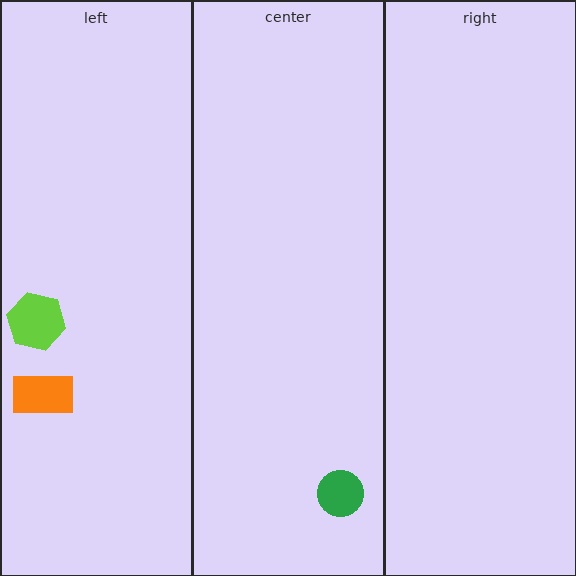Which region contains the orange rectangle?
The left region.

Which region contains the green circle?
The center region.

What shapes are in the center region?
The green circle.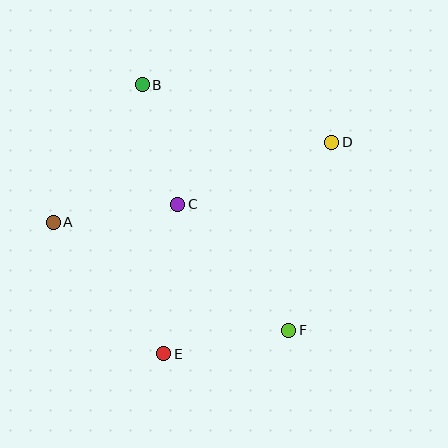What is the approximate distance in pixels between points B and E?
The distance between B and E is approximately 270 pixels.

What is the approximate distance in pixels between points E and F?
The distance between E and F is approximately 127 pixels.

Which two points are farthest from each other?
Points A and D are farthest from each other.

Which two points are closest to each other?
Points B and C are closest to each other.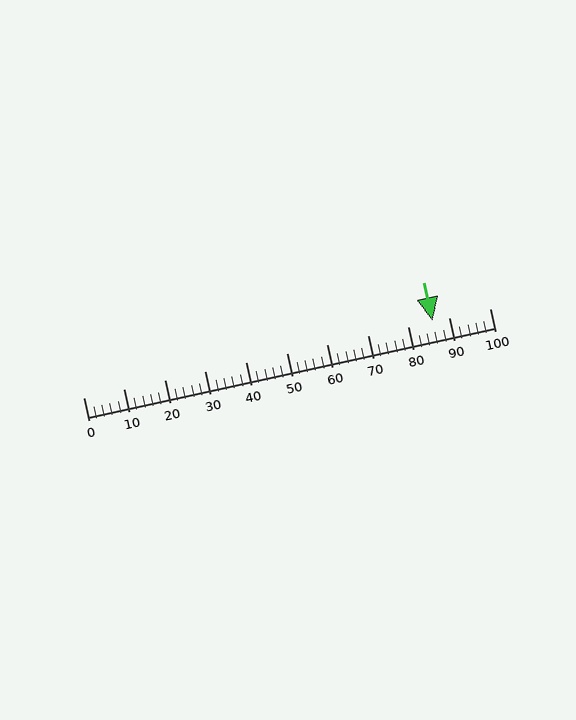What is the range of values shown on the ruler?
The ruler shows values from 0 to 100.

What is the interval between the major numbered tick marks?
The major tick marks are spaced 10 units apart.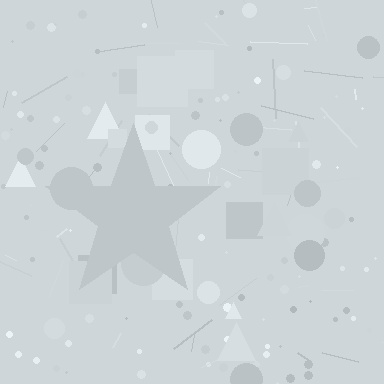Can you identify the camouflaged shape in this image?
The camouflaged shape is a star.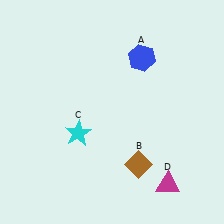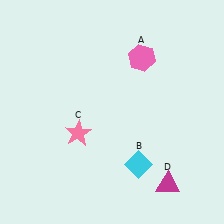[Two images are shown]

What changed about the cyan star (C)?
In Image 1, C is cyan. In Image 2, it changed to pink.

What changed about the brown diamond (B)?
In Image 1, B is brown. In Image 2, it changed to cyan.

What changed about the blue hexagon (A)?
In Image 1, A is blue. In Image 2, it changed to pink.